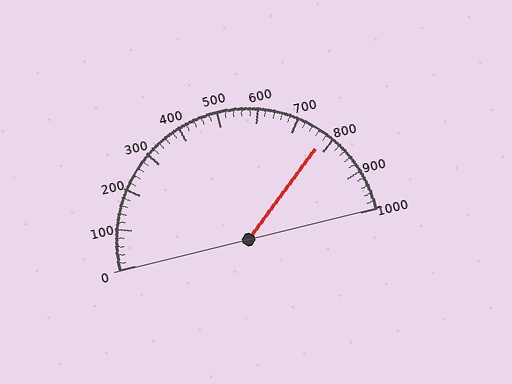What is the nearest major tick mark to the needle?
The nearest major tick mark is 800.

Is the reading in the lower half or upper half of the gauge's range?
The reading is in the upper half of the range (0 to 1000).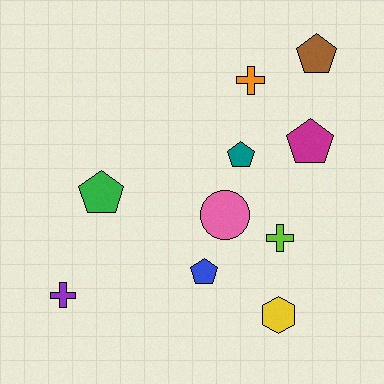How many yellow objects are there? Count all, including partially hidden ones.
There is 1 yellow object.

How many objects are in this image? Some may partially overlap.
There are 10 objects.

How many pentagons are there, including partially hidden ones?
There are 5 pentagons.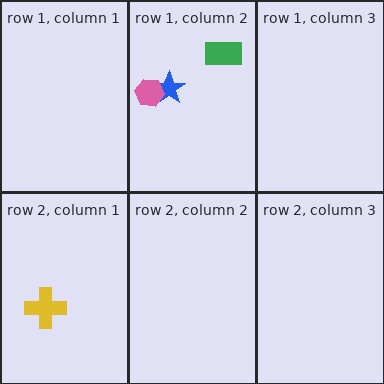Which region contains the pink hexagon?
The row 1, column 2 region.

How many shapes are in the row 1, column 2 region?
3.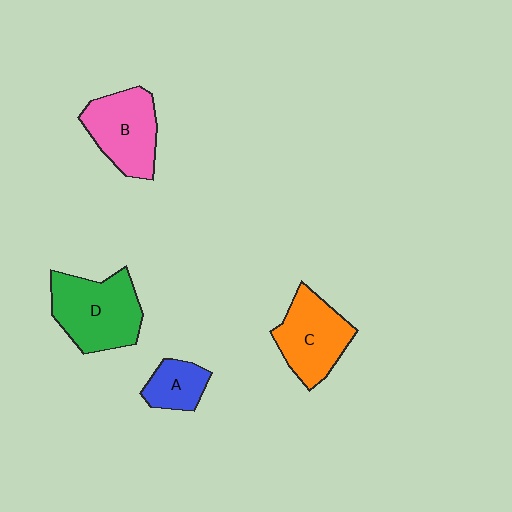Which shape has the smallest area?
Shape A (blue).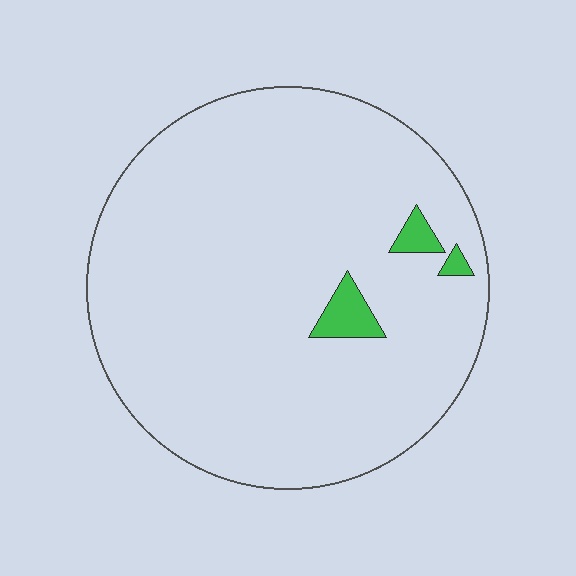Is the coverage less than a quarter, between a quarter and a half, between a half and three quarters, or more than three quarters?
Less than a quarter.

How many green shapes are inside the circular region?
3.